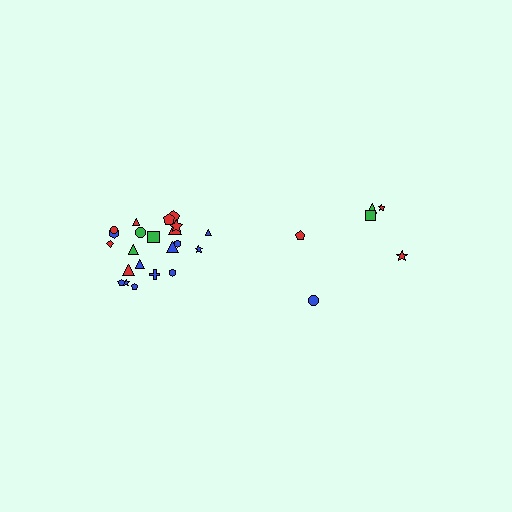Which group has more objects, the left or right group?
The left group.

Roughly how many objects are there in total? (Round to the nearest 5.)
Roughly 30 objects in total.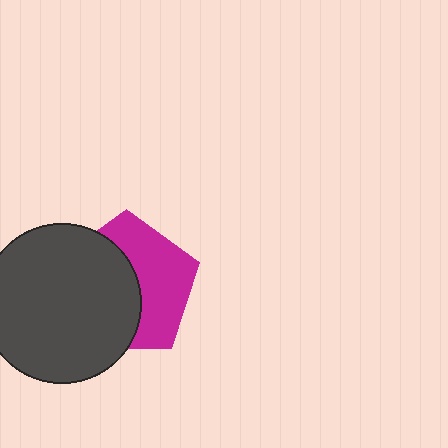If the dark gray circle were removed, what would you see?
You would see the complete magenta pentagon.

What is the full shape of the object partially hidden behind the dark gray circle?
The partially hidden object is a magenta pentagon.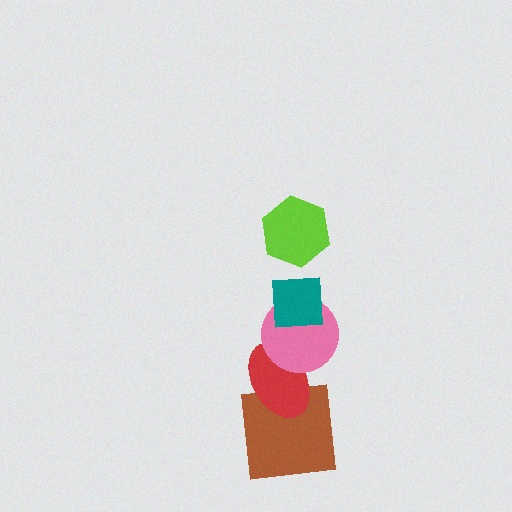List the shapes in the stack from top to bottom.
From top to bottom: the lime hexagon, the teal square, the pink circle, the red ellipse, the brown square.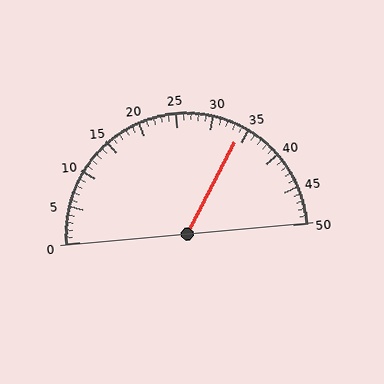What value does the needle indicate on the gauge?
The needle indicates approximately 34.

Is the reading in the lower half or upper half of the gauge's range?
The reading is in the upper half of the range (0 to 50).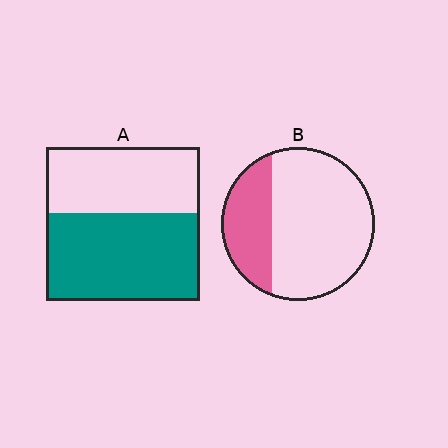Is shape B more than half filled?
No.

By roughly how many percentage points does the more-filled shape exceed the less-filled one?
By roughly 30 percentage points (A over B).